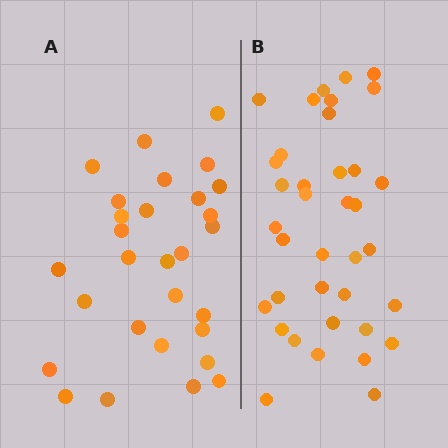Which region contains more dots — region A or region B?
Region B (the right region) has more dots.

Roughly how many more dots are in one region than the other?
Region B has roughly 8 or so more dots than region A.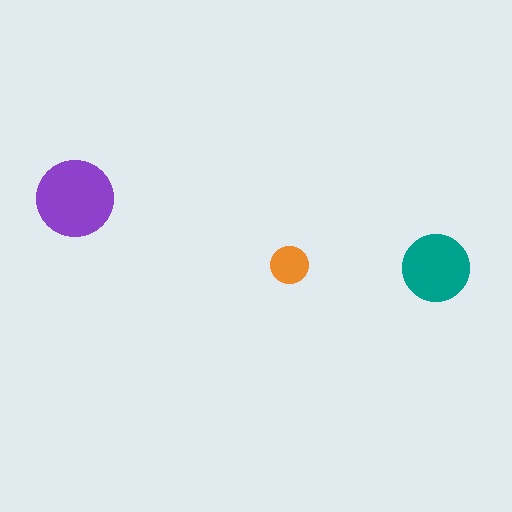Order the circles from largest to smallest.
the purple one, the teal one, the orange one.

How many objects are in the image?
There are 3 objects in the image.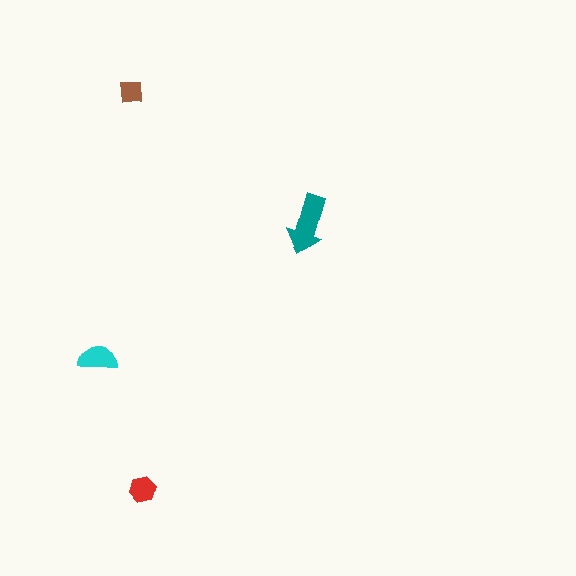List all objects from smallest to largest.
The brown square, the red hexagon, the cyan semicircle, the teal arrow.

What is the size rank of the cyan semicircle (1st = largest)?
2nd.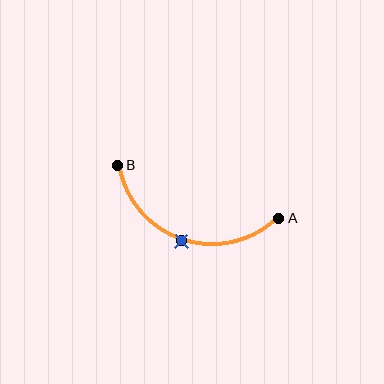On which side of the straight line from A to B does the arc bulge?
The arc bulges below the straight line connecting A and B.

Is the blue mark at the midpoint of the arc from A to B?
Yes. The blue mark lies on the arc at equal arc-length from both A and B — it is the arc midpoint.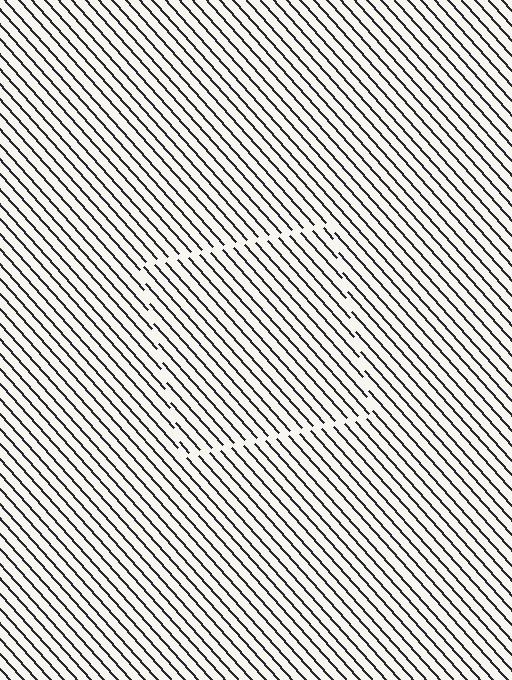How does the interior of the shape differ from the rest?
The interior of the shape contains the same grating, shifted by half a period — the contour is defined by the phase discontinuity where line-ends from the inner and outer gratings abut.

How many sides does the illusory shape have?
4 sides — the line-ends trace a square.